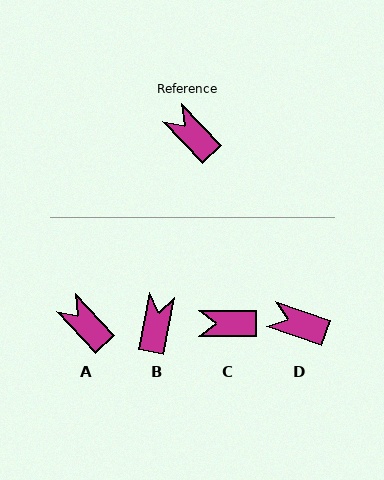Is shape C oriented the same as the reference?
No, it is off by about 47 degrees.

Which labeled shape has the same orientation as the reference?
A.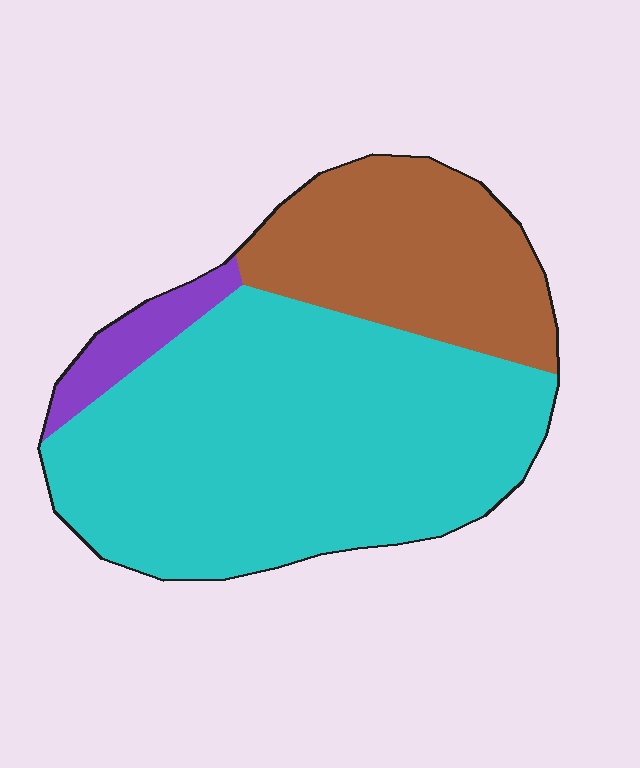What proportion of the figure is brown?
Brown takes up about one quarter (1/4) of the figure.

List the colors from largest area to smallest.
From largest to smallest: cyan, brown, purple.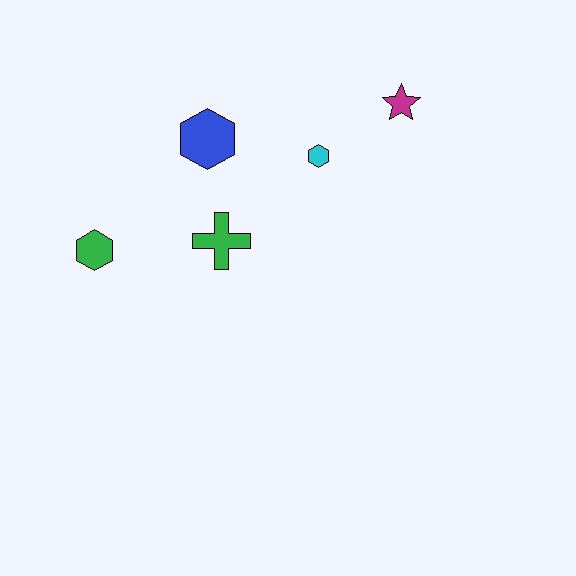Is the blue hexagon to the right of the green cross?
No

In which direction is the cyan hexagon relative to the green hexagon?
The cyan hexagon is to the right of the green hexagon.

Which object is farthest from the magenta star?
The green hexagon is farthest from the magenta star.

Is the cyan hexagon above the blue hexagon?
No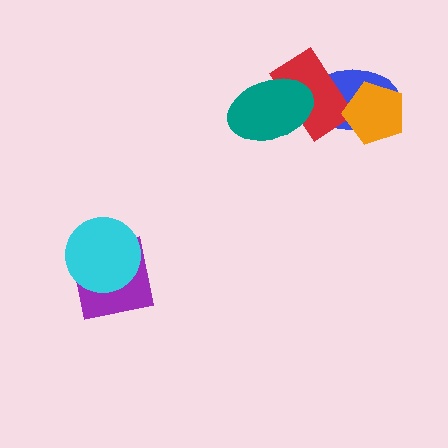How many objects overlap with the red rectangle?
3 objects overlap with the red rectangle.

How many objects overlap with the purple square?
1 object overlaps with the purple square.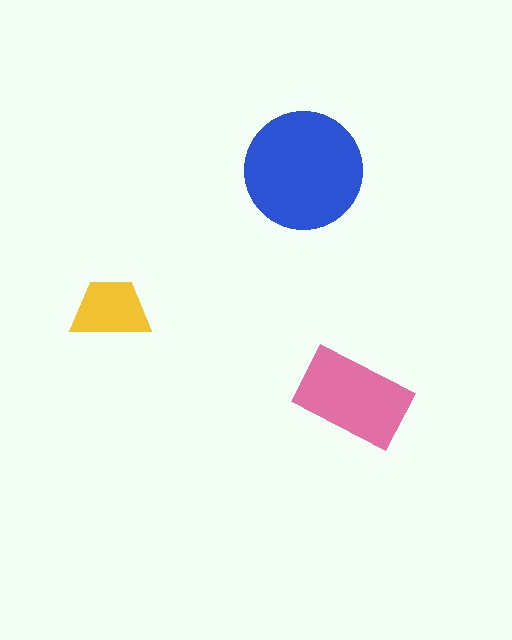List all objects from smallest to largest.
The yellow trapezoid, the pink rectangle, the blue circle.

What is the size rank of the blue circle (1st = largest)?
1st.